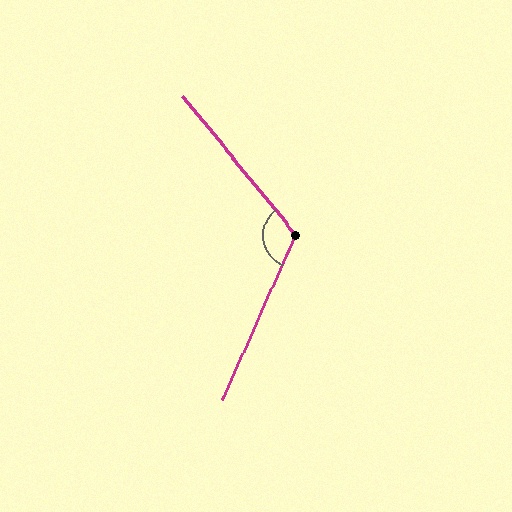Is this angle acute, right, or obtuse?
It is obtuse.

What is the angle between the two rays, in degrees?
Approximately 117 degrees.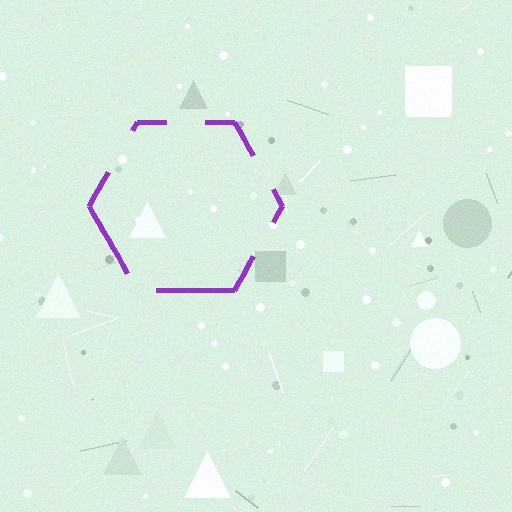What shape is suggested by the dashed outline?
The dashed outline suggests a hexagon.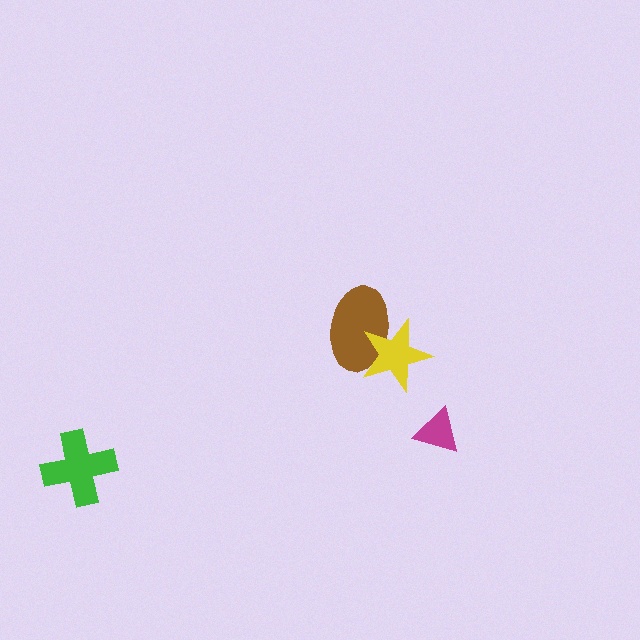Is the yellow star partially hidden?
No, no other shape covers it.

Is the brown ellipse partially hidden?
Yes, it is partially covered by another shape.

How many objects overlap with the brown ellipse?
1 object overlaps with the brown ellipse.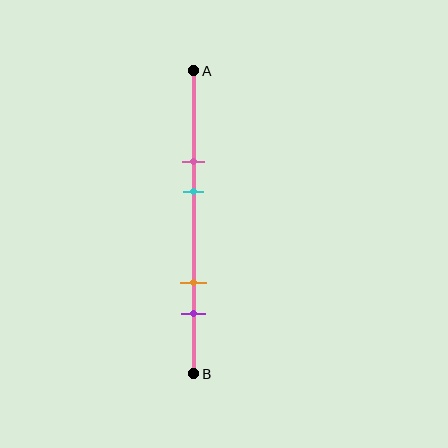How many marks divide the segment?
There are 4 marks dividing the segment.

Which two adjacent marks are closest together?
The pink and cyan marks are the closest adjacent pair.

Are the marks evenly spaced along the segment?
No, the marks are not evenly spaced.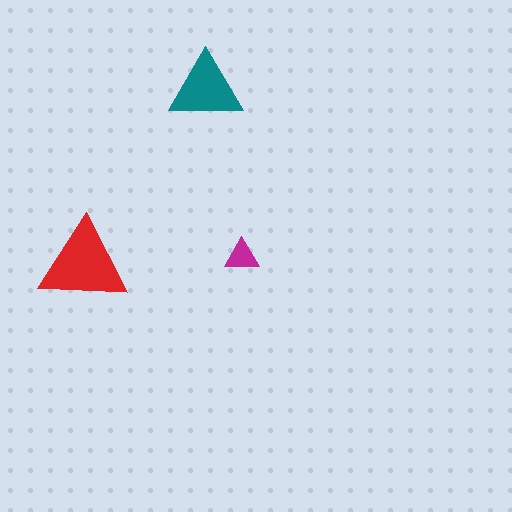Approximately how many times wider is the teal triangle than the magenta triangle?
About 2 times wider.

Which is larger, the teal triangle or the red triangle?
The red one.